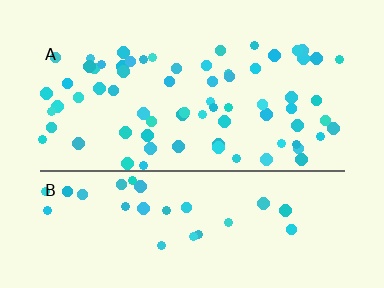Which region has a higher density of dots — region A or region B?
A (the top).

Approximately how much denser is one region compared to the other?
Approximately 2.2× — region A over region B.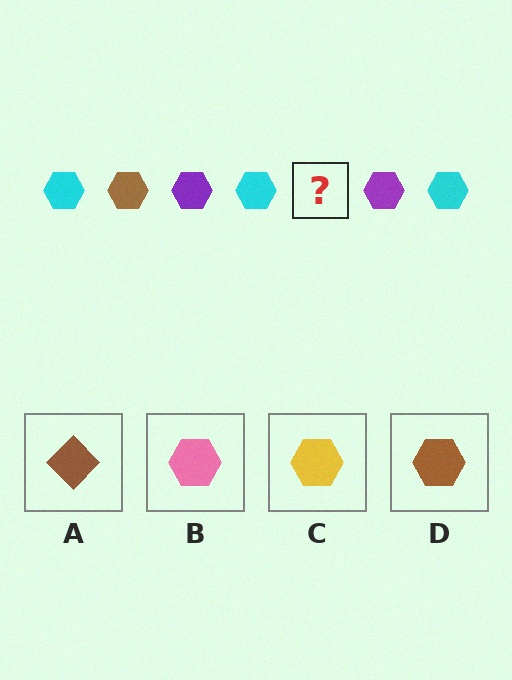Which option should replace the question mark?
Option D.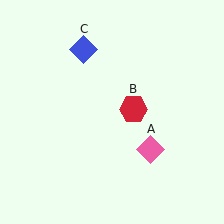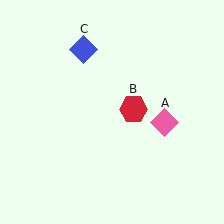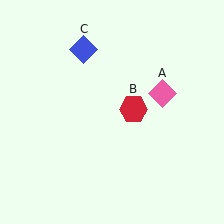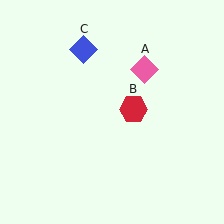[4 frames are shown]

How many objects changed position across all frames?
1 object changed position: pink diamond (object A).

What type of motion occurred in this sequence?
The pink diamond (object A) rotated counterclockwise around the center of the scene.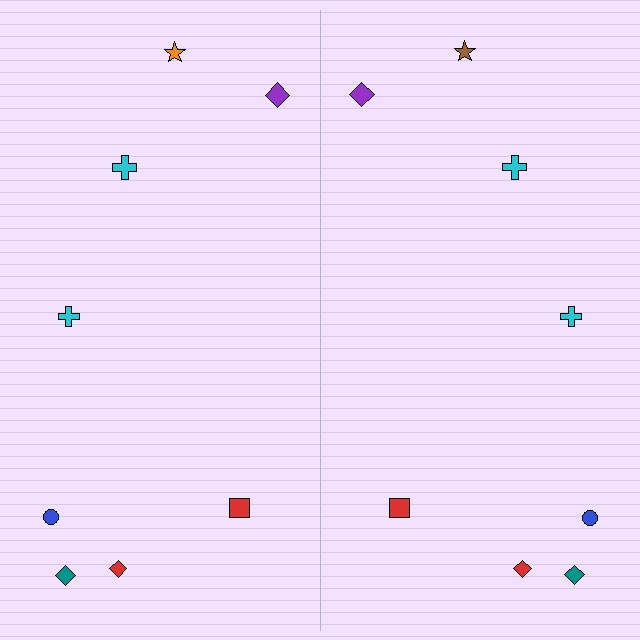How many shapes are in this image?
There are 16 shapes in this image.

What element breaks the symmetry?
The brown star on the right side breaks the symmetry — its mirror counterpart is orange.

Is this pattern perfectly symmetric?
No, the pattern is not perfectly symmetric. The brown star on the right side breaks the symmetry — its mirror counterpart is orange.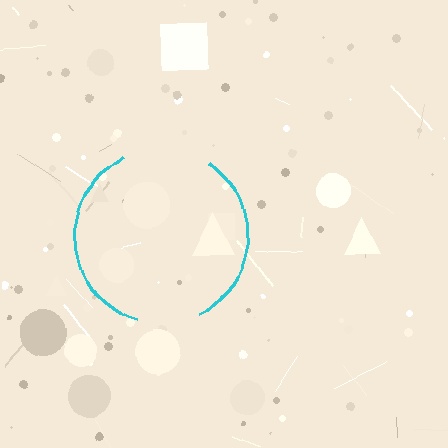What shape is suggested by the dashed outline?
The dashed outline suggests a circle.